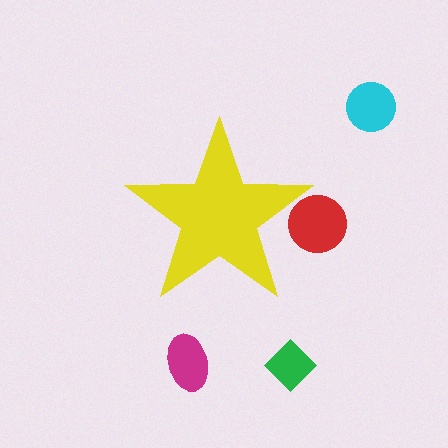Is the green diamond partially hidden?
No, the green diamond is fully visible.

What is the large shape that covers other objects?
A yellow star.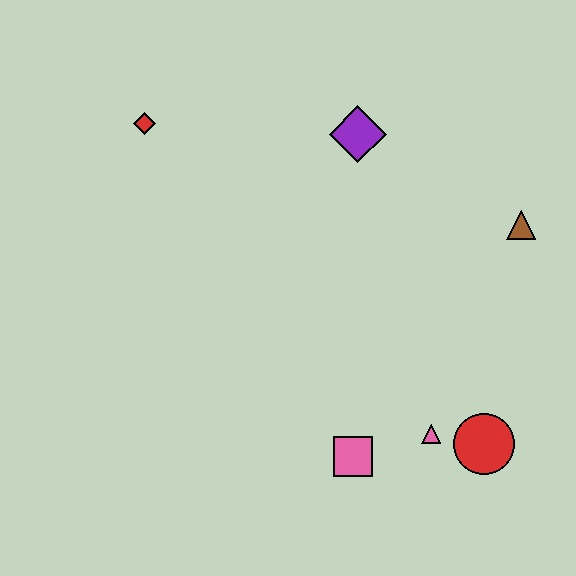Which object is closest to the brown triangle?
The purple diamond is closest to the brown triangle.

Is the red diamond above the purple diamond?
Yes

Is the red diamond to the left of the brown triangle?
Yes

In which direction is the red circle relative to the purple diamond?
The red circle is below the purple diamond.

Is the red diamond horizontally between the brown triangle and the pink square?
No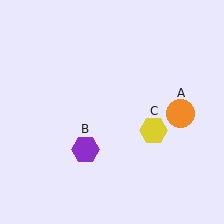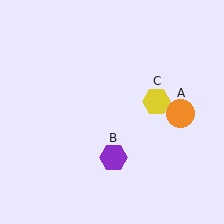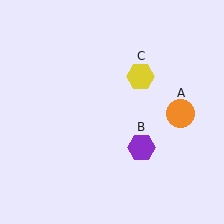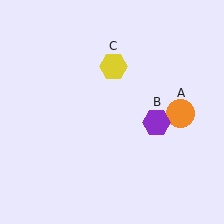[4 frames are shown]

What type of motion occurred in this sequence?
The purple hexagon (object B), yellow hexagon (object C) rotated counterclockwise around the center of the scene.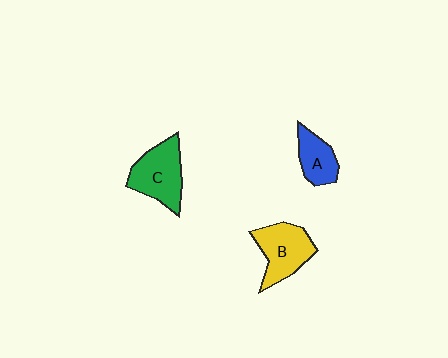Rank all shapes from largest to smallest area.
From largest to smallest: C (green), B (yellow), A (blue).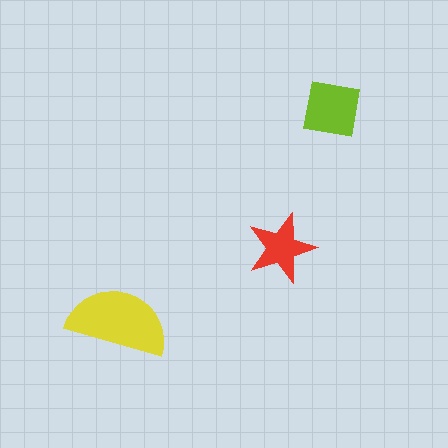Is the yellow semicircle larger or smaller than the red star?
Larger.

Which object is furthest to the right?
The lime square is rightmost.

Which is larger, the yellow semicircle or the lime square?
The yellow semicircle.